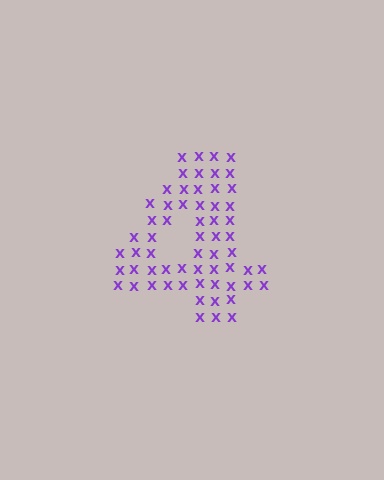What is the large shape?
The large shape is the digit 4.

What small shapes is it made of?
It is made of small letter X's.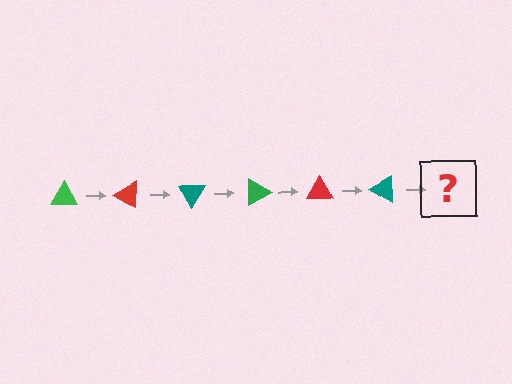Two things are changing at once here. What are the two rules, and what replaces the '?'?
The two rules are that it rotates 30 degrees each step and the color cycles through green, red, and teal. The '?' should be a green triangle, rotated 180 degrees from the start.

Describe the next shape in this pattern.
It should be a green triangle, rotated 180 degrees from the start.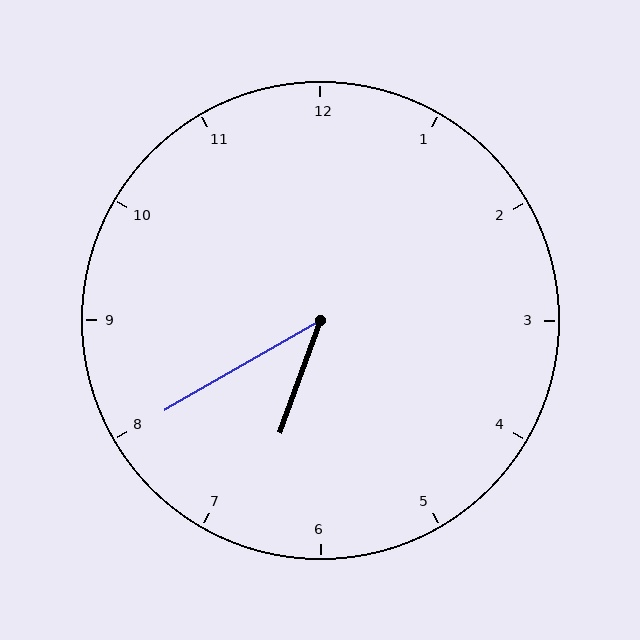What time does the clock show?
6:40.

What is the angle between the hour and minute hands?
Approximately 40 degrees.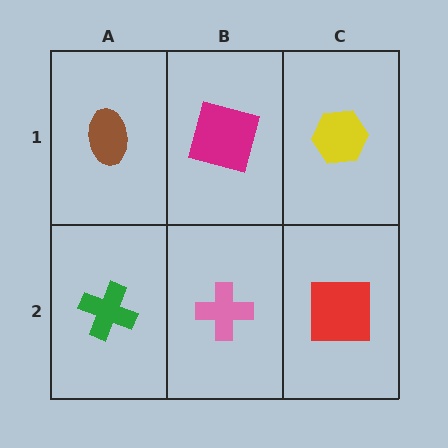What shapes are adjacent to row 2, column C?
A yellow hexagon (row 1, column C), a pink cross (row 2, column B).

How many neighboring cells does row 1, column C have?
2.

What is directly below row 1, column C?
A red square.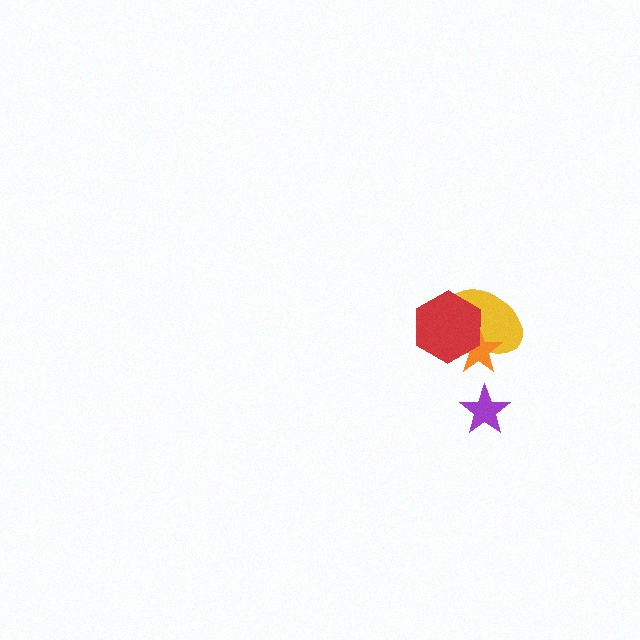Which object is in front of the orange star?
The red hexagon is in front of the orange star.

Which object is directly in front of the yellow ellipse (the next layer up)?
The orange star is directly in front of the yellow ellipse.